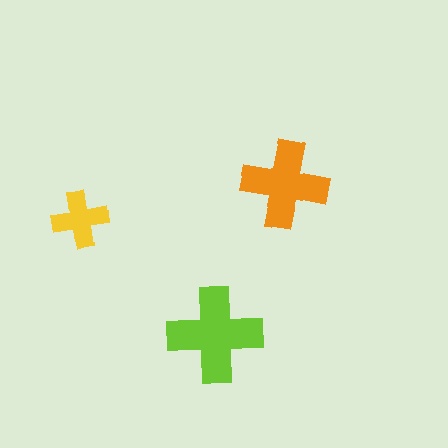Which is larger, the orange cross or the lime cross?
The lime one.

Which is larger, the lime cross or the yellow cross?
The lime one.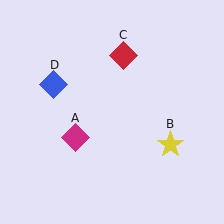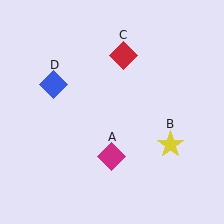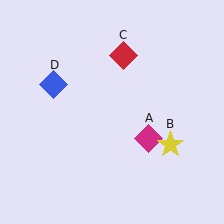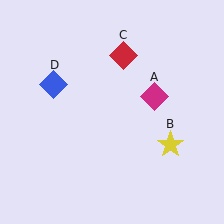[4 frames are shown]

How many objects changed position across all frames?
1 object changed position: magenta diamond (object A).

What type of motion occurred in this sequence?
The magenta diamond (object A) rotated counterclockwise around the center of the scene.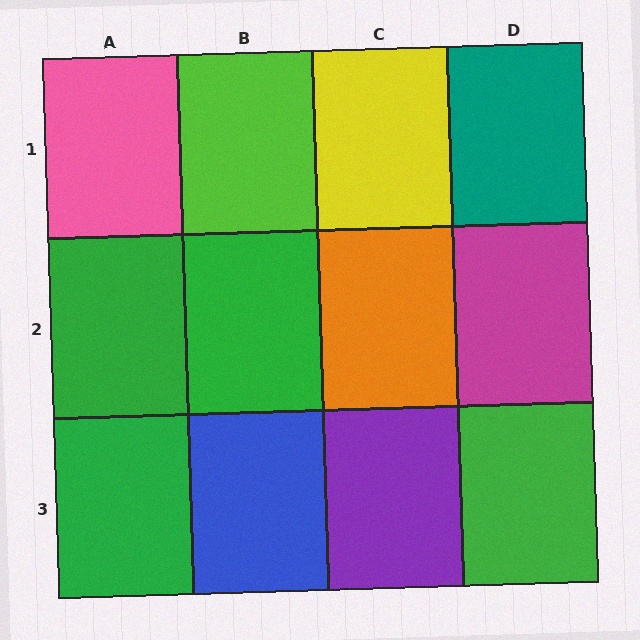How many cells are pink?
1 cell is pink.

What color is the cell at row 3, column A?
Green.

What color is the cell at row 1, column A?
Pink.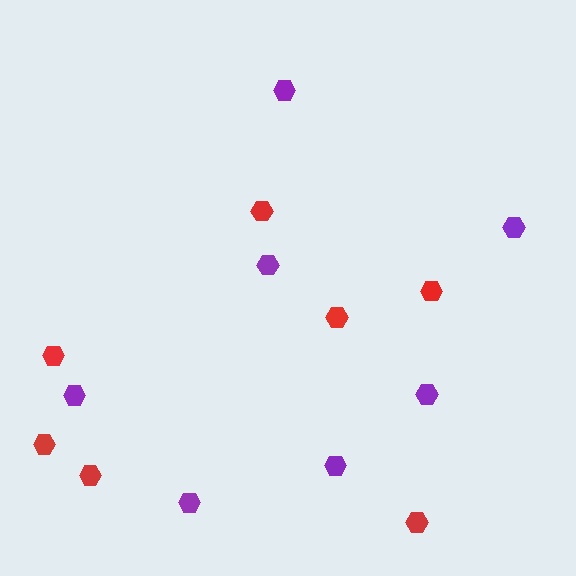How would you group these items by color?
There are 2 groups: one group of purple hexagons (7) and one group of red hexagons (7).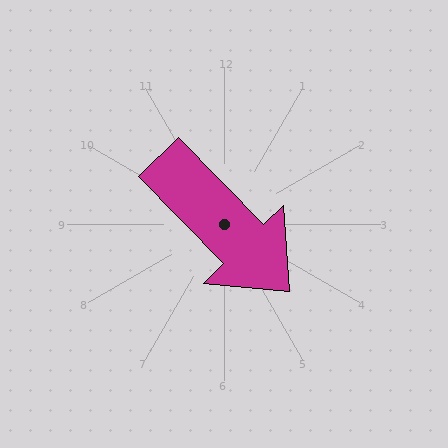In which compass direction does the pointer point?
Southeast.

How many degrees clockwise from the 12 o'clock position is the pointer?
Approximately 136 degrees.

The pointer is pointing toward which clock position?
Roughly 5 o'clock.